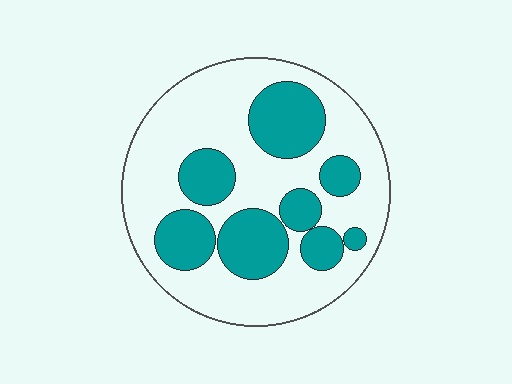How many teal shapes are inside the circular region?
8.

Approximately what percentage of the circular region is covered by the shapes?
Approximately 35%.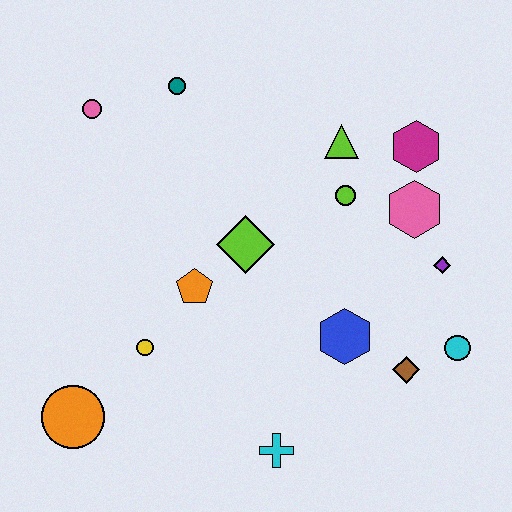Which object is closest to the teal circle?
The pink circle is closest to the teal circle.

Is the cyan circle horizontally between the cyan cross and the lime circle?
No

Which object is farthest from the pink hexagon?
The orange circle is farthest from the pink hexagon.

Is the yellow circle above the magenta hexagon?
No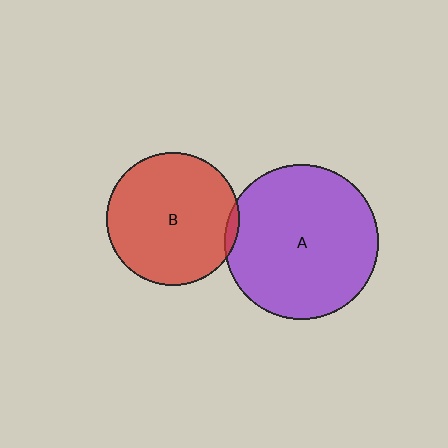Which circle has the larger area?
Circle A (purple).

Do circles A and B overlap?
Yes.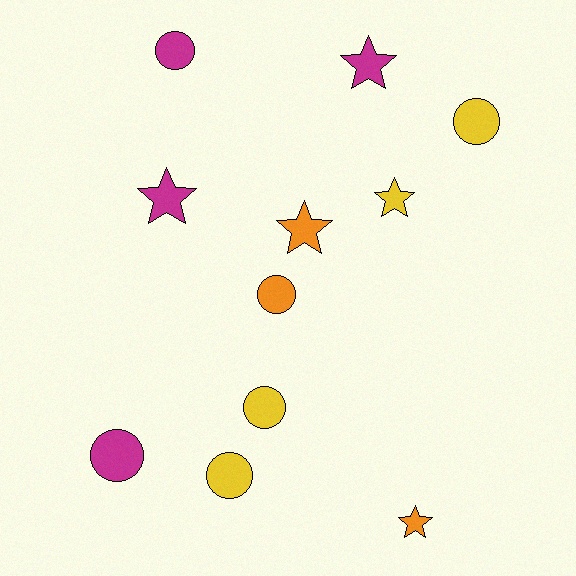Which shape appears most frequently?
Circle, with 6 objects.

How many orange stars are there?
There are 2 orange stars.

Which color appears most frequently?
Yellow, with 4 objects.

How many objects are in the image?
There are 11 objects.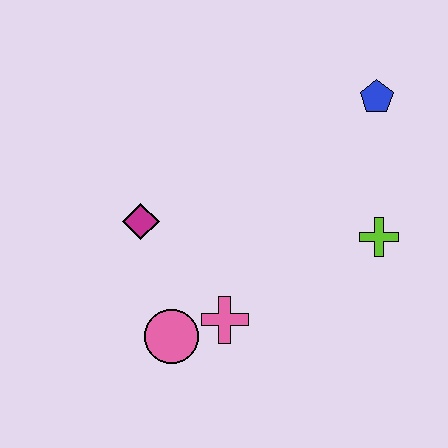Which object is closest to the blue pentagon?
The lime cross is closest to the blue pentagon.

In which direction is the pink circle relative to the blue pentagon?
The pink circle is below the blue pentagon.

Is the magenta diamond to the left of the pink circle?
Yes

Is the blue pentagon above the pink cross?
Yes